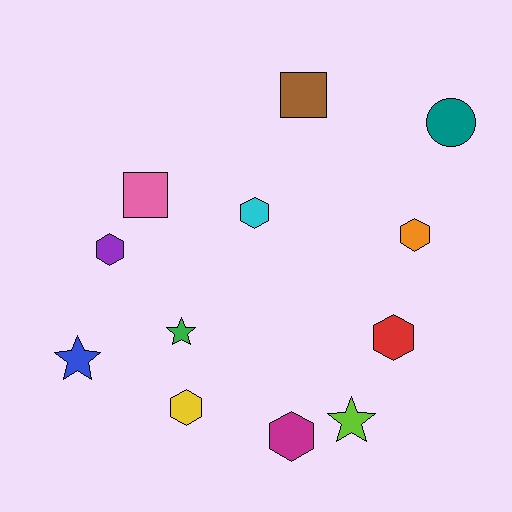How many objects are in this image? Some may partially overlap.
There are 12 objects.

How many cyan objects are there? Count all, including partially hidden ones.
There is 1 cyan object.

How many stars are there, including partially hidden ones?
There are 3 stars.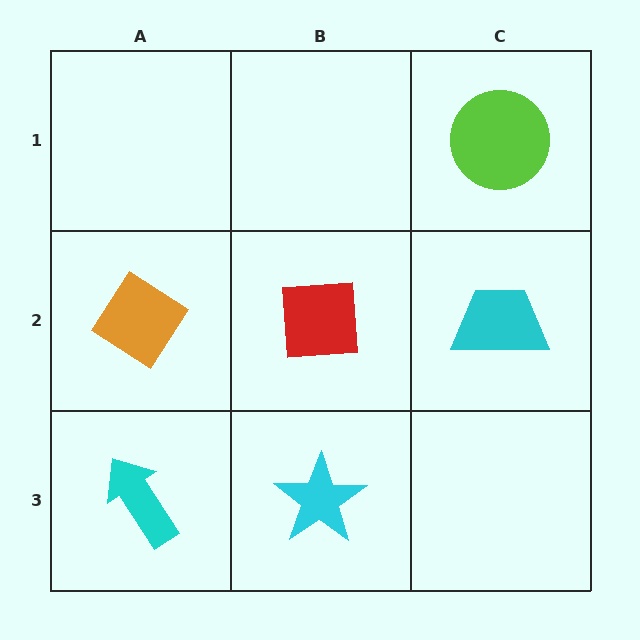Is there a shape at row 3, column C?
No, that cell is empty.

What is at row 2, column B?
A red square.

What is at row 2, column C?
A cyan trapezoid.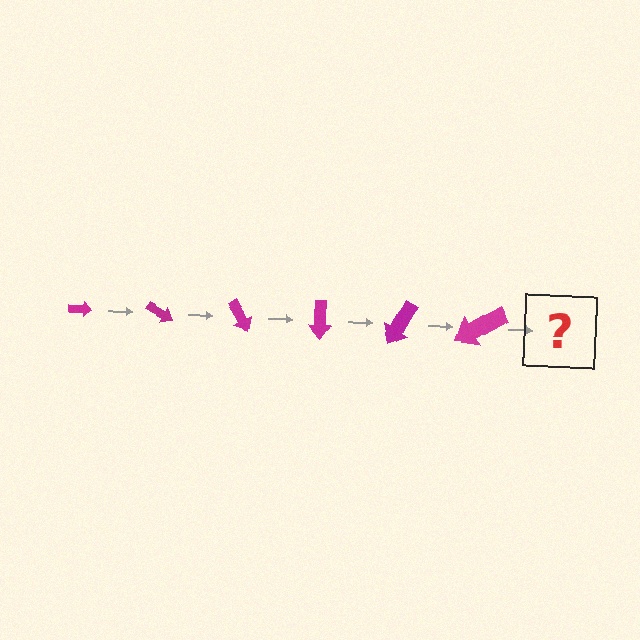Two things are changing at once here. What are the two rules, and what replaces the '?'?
The two rules are that the arrow grows larger each step and it rotates 30 degrees each step. The '?' should be an arrow, larger than the previous one and rotated 180 degrees from the start.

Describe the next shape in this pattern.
It should be an arrow, larger than the previous one and rotated 180 degrees from the start.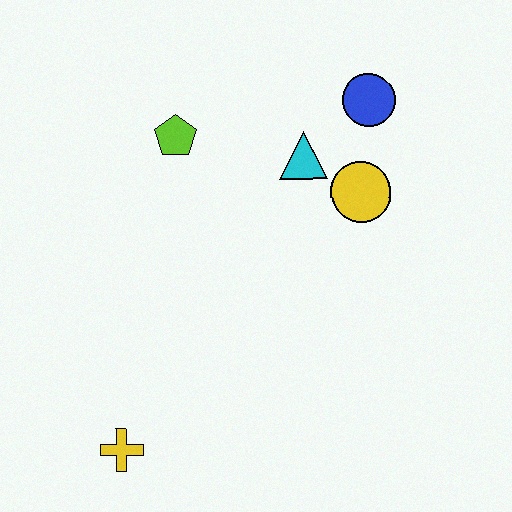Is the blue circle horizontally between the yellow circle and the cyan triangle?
No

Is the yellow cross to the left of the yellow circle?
Yes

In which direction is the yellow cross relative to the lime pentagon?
The yellow cross is below the lime pentagon.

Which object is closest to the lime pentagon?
The cyan triangle is closest to the lime pentagon.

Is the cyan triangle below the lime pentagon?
Yes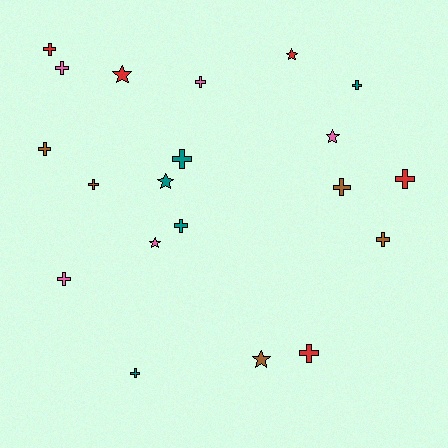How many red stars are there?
There are 2 red stars.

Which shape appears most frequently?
Cross, with 14 objects.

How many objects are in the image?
There are 20 objects.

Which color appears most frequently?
Brown, with 5 objects.